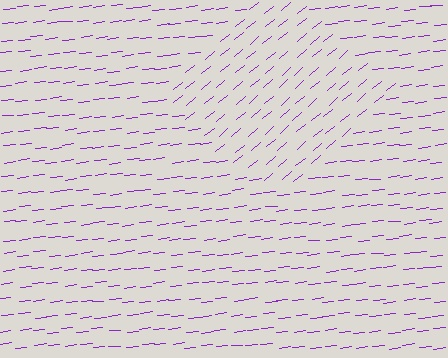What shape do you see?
I see a diamond.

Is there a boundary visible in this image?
Yes, there is a texture boundary formed by a change in line orientation.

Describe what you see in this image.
The image is filled with small purple line segments. A diamond region in the image has lines oriented differently from the surrounding lines, creating a visible texture boundary.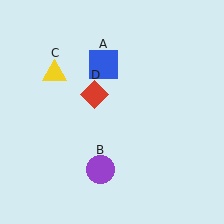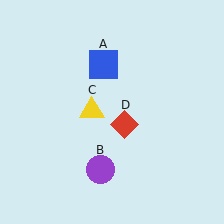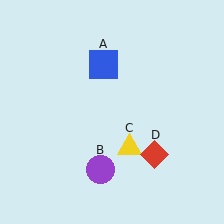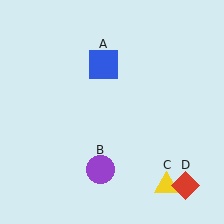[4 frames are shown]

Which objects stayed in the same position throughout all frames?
Blue square (object A) and purple circle (object B) remained stationary.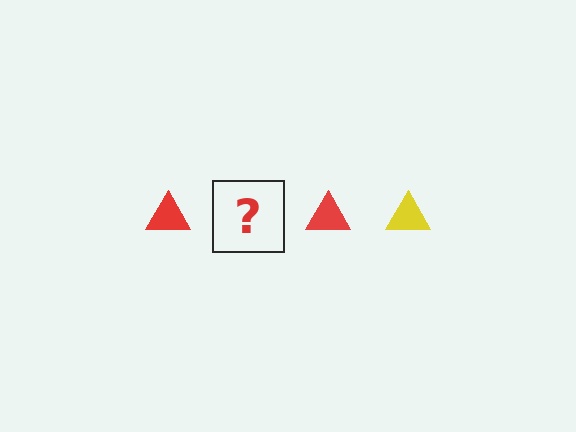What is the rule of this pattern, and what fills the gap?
The rule is that the pattern cycles through red, yellow triangles. The gap should be filled with a yellow triangle.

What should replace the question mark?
The question mark should be replaced with a yellow triangle.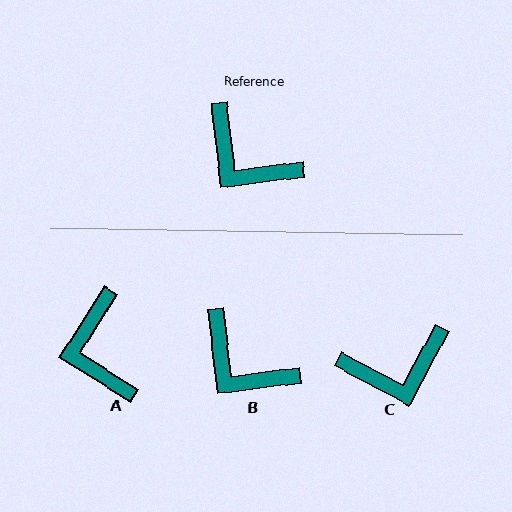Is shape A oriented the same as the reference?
No, it is off by about 40 degrees.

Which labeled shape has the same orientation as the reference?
B.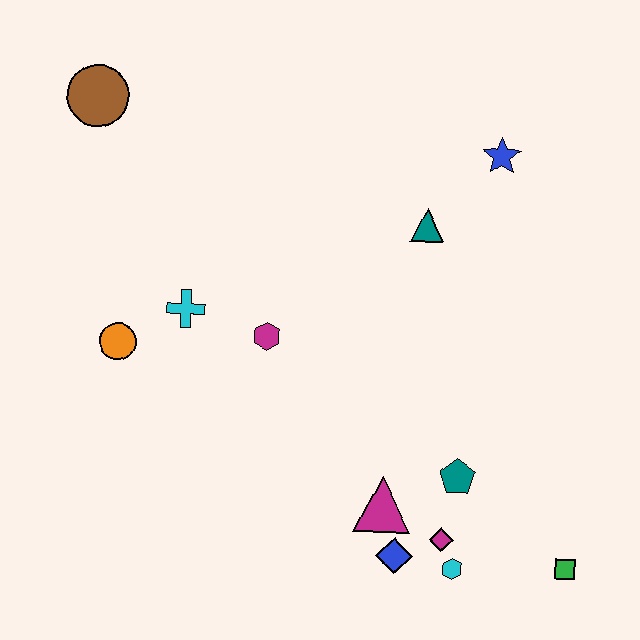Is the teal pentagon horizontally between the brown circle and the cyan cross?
No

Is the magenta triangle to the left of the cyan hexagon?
Yes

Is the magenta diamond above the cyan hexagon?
Yes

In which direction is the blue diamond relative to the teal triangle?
The blue diamond is below the teal triangle.